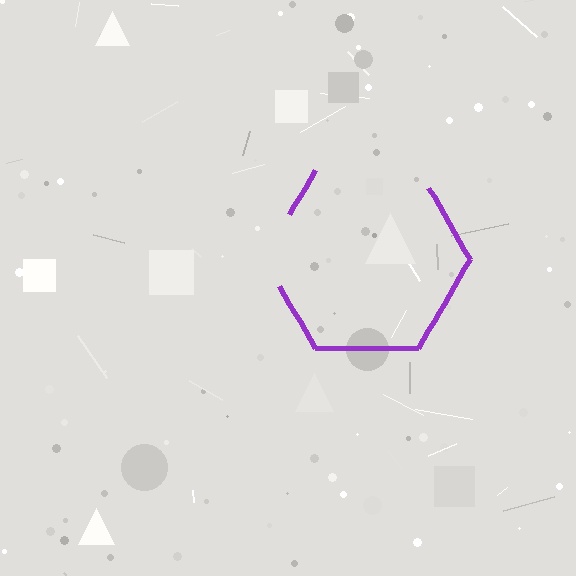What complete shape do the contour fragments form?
The contour fragments form a hexagon.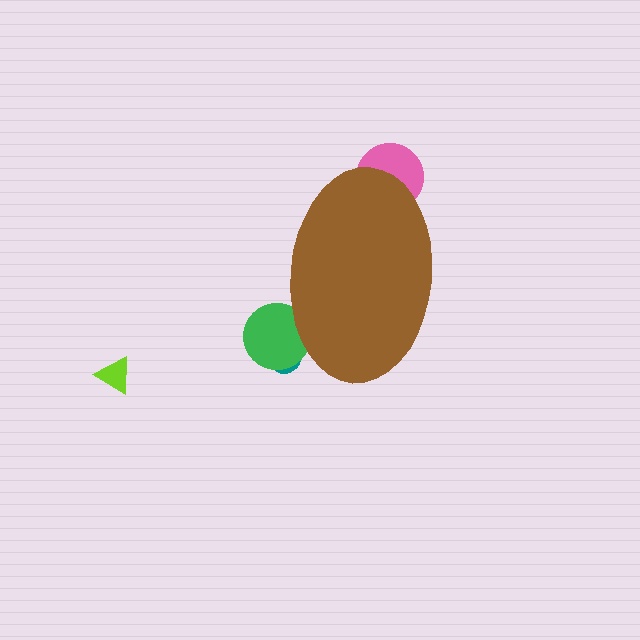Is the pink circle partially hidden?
Yes, the pink circle is partially hidden behind the brown ellipse.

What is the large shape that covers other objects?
A brown ellipse.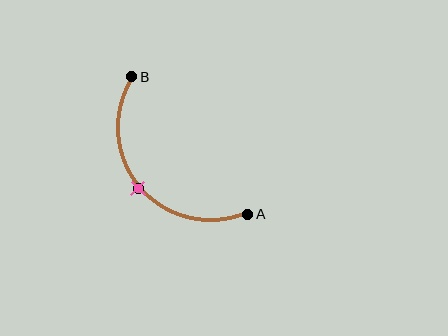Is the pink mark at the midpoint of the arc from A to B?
Yes. The pink mark lies on the arc at equal arc-length from both A and B — it is the arc midpoint.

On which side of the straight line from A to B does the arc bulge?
The arc bulges below and to the left of the straight line connecting A and B.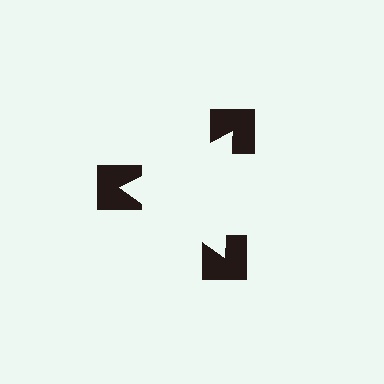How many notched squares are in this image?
There are 3 — one at each vertex of the illusory triangle.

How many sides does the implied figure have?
3 sides.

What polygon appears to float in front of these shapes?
An illusory triangle — its edges are inferred from the aligned wedge cuts in the notched squares, not physically drawn.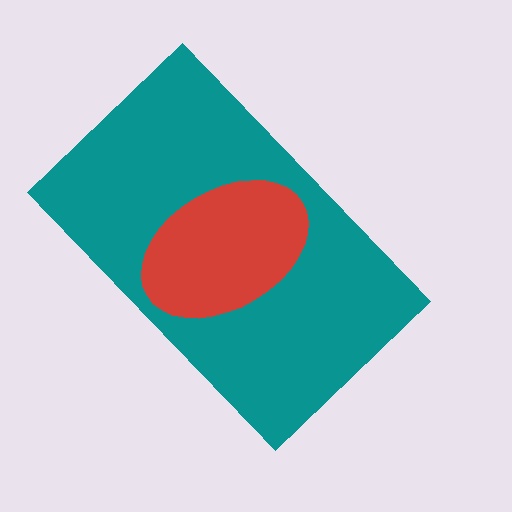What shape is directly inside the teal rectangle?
The red ellipse.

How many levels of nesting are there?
2.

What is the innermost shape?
The red ellipse.